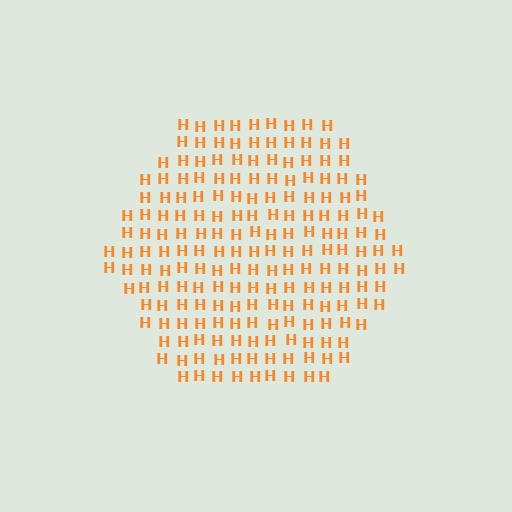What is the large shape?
The large shape is a hexagon.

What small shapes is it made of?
It is made of small letter H's.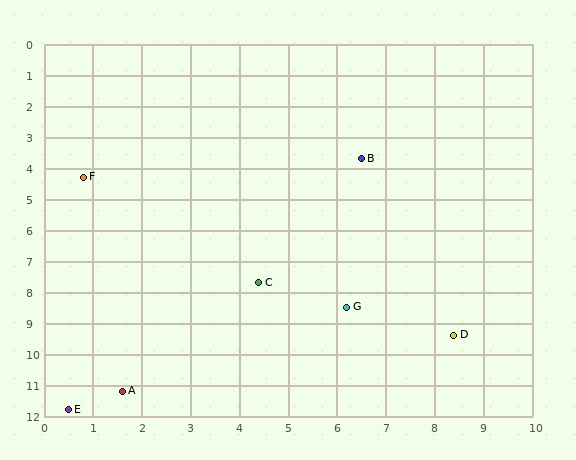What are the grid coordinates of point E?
Point E is at approximately (0.5, 11.8).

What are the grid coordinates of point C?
Point C is at approximately (4.4, 7.7).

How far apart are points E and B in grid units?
Points E and B are about 10.1 grid units apart.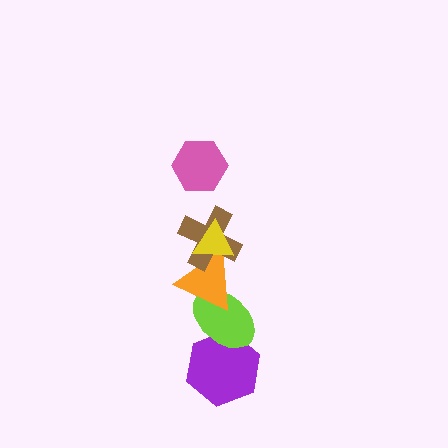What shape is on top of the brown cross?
The yellow triangle is on top of the brown cross.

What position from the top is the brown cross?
The brown cross is 3rd from the top.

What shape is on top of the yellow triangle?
The pink hexagon is on top of the yellow triangle.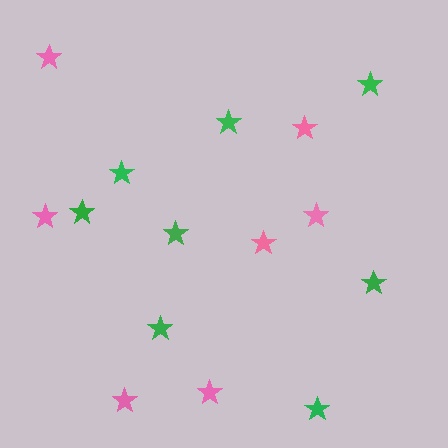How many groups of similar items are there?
There are 2 groups: one group of green stars (8) and one group of pink stars (7).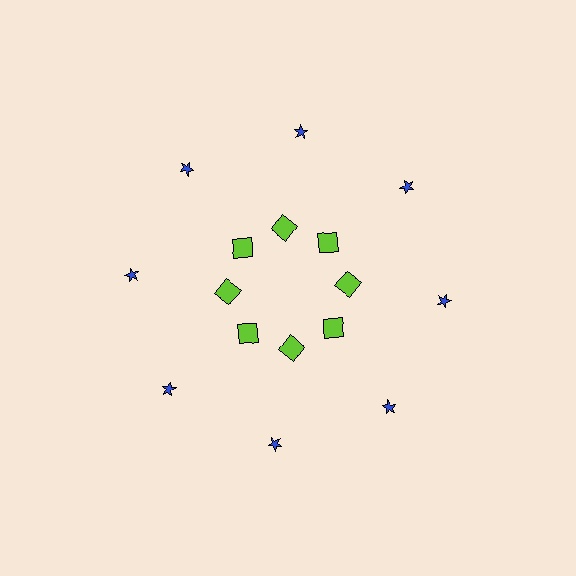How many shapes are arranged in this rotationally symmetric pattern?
There are 16 shapes, arranged in 8 groups of 2.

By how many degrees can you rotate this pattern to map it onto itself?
The pattern maps onto itself every 45 degrees of rotation.